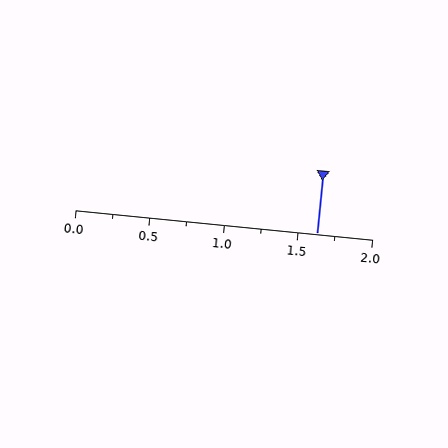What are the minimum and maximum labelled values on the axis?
The axis runs from 0.0 to 2.0.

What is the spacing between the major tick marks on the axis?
The major ticks are spaced 0.5 apart.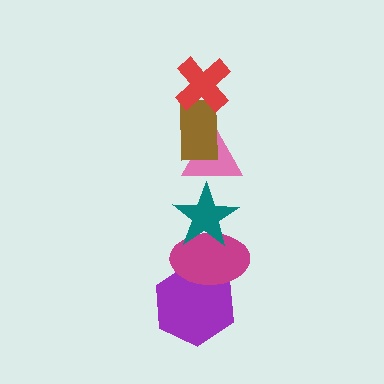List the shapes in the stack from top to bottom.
From top to bottom: the red cross, the brown rectangle, the pink triangle, the teal star, the magenta ellipse, the purple hexagon.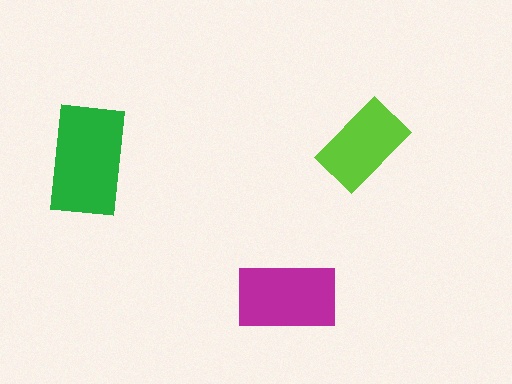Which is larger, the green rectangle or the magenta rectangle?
The green one.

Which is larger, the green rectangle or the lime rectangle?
The green one.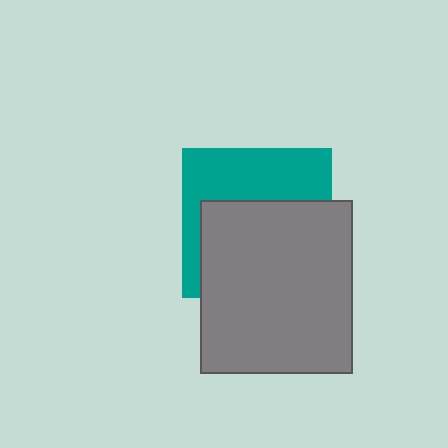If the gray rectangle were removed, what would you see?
You would see the complete teal square.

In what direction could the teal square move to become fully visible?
The teal square could move up. That would shift it out from behind the gray rectangle entirely.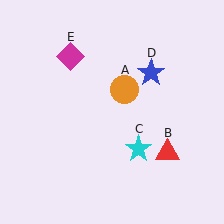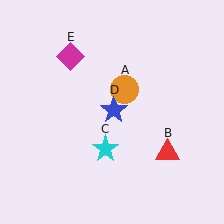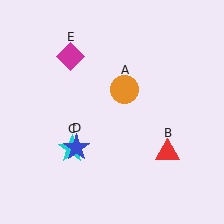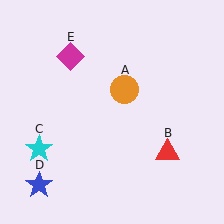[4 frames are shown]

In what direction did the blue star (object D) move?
The blue star (object D) moved down and to the left.